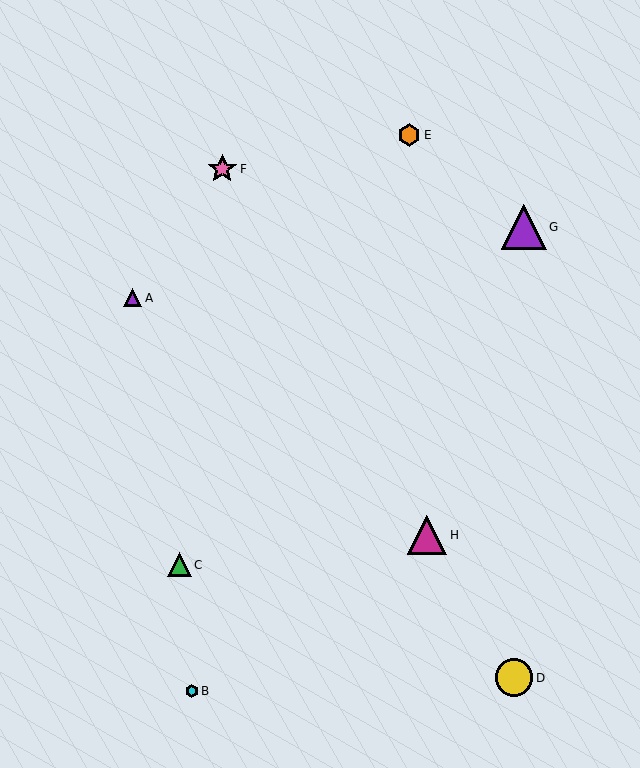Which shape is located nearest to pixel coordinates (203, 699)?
The cyan hexagon (labeled B) at (192, 691) is nearest to that location.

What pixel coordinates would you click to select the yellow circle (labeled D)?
Click at (514, 678) to select the yellow circle D.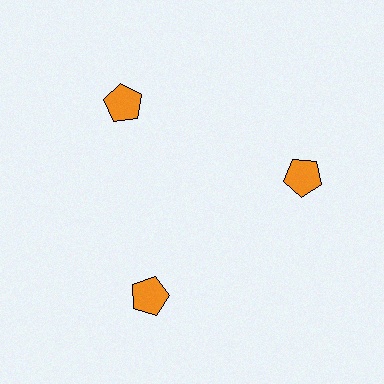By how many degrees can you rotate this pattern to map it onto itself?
The pattern maps onto itself every 120 degrees of rotation.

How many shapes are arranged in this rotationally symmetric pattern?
There are 3 shapes, arranged in 3 groups of 1.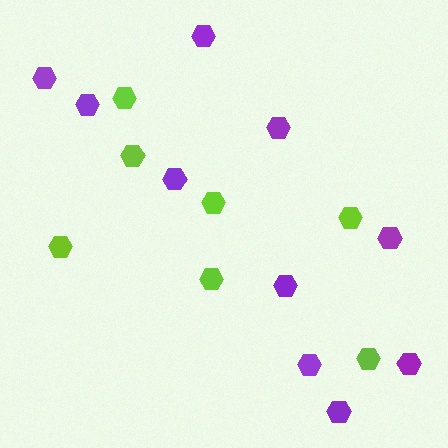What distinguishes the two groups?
There are 2 groups: one group of lime hexagons (7) and one group of purple hexagons (10).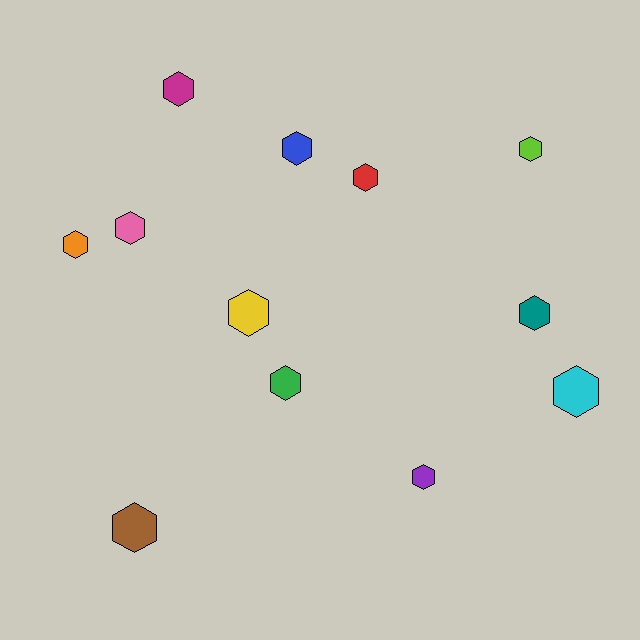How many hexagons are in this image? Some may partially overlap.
There are 12 hexagons.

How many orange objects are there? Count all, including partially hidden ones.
There is 1 orange object.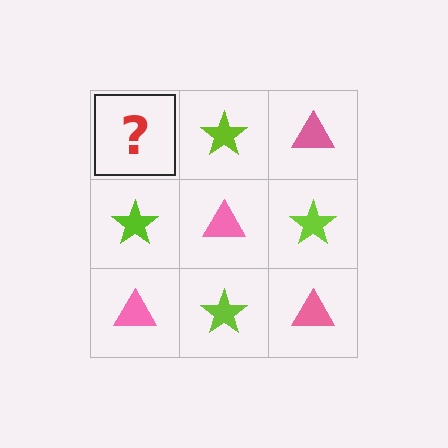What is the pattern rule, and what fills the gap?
The rule is that it alternates pink triangle and lime star in a checkerboard pattern. The gap should be filled with a pink triangle.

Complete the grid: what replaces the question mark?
The question mark should be replaced with a pink triangle.